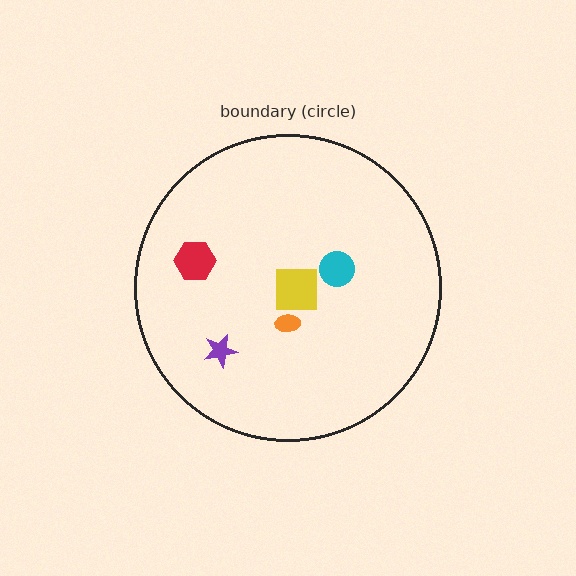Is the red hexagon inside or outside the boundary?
Inside.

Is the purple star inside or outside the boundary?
Inside.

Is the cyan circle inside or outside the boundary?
Inside.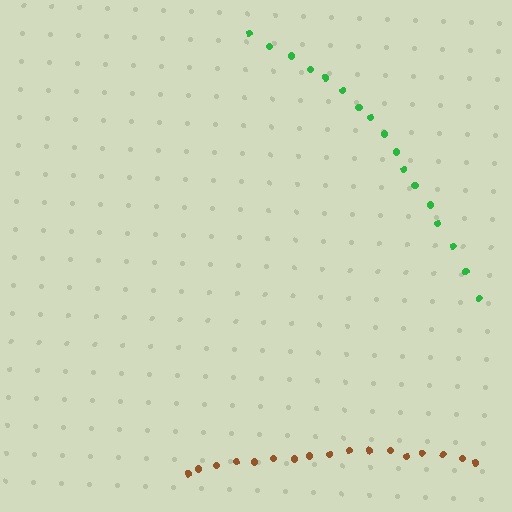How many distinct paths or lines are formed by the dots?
There are 2 distinct paths.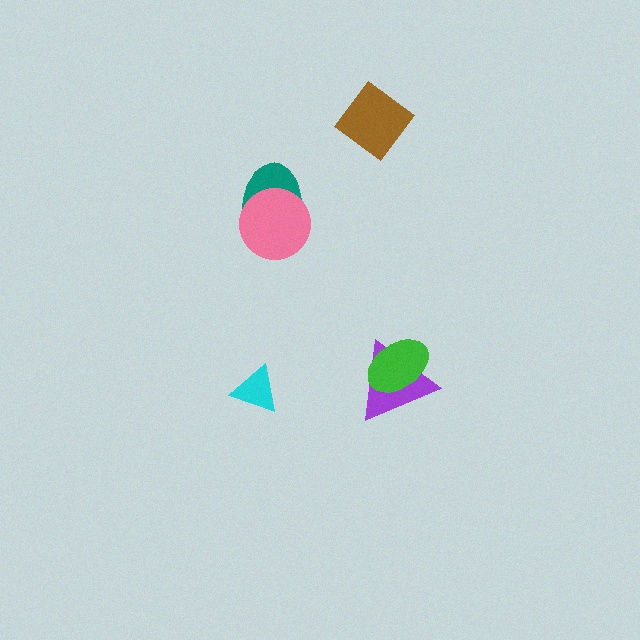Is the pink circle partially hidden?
No, no other shape covers it.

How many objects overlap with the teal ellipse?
1 object overlaps with the teal ellipse.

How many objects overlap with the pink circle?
1 object overlaps with the pink circle.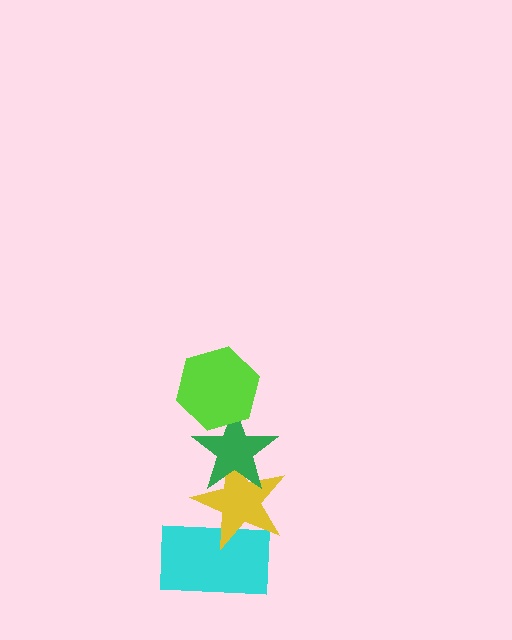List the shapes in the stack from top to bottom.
From top to bottom: the lime hexagon, the green star, the yellow star, the cyan rectangle.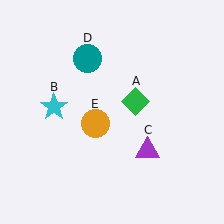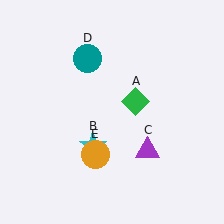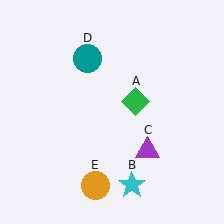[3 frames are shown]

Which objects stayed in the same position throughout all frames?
Green diamond (object A) and purple triangle (object C) and teal circle (object D) remained stationary.